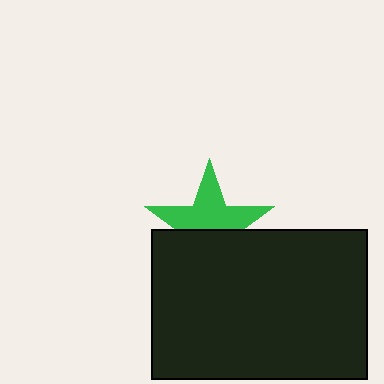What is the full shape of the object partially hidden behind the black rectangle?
The partially hidden object is a green star.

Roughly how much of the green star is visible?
About half of it is visible (roughly 57%).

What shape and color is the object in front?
The object in front is a black rectangle.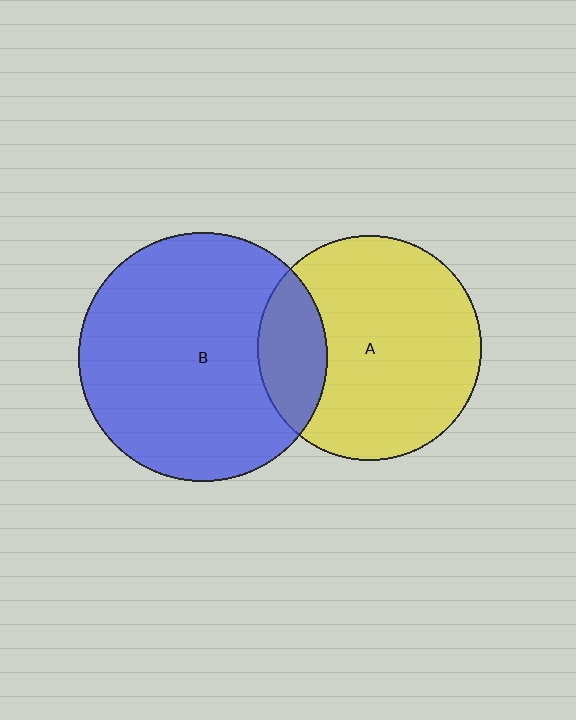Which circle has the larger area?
Circle B (blue).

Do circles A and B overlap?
Yes.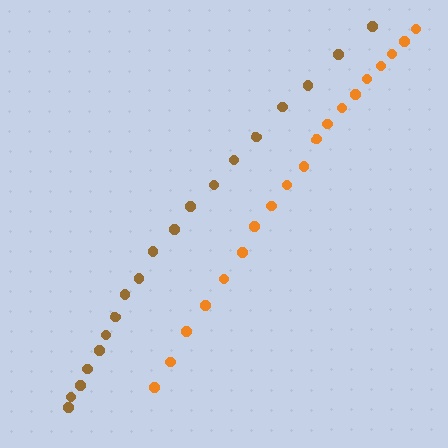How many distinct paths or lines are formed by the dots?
There are 2 distinct paths.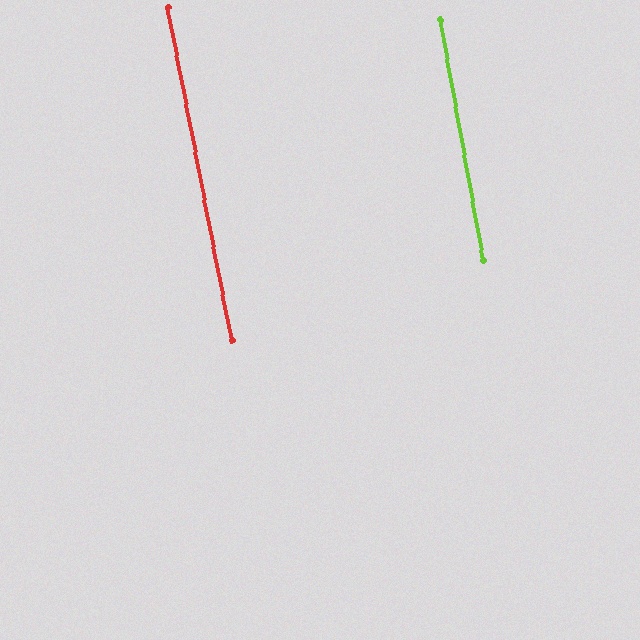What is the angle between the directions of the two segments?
Approximately 1 degree.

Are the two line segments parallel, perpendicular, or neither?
Parallel — their directions differ by only 0.8°.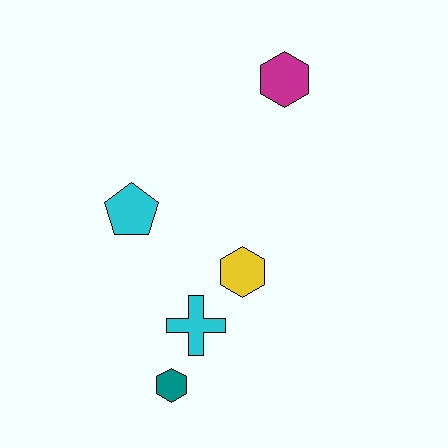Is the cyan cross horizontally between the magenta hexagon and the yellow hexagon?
No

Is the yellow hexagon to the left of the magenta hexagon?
Yes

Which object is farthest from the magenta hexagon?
The teal hexagon is farthest from the magenta hexagon.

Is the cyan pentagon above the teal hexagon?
Yes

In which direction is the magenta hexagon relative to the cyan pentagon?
The magenta hexagon is to the right of the cyan pentagon.